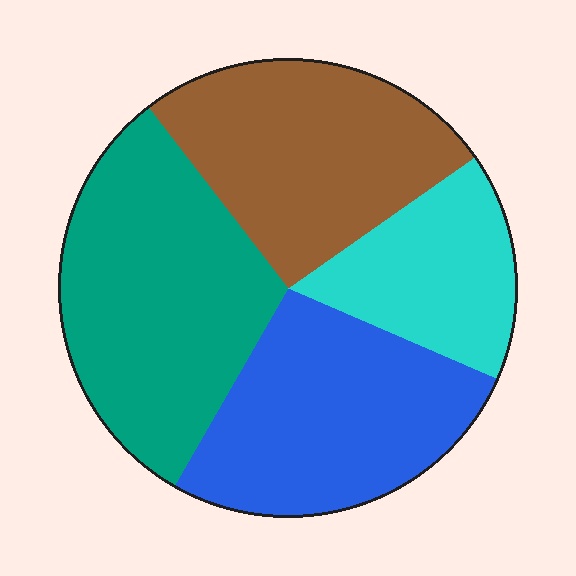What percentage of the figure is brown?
Brown takes up about one quarter (1/4) of the figure.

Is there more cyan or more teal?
Teal.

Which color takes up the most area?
Teal, at roughly 30%.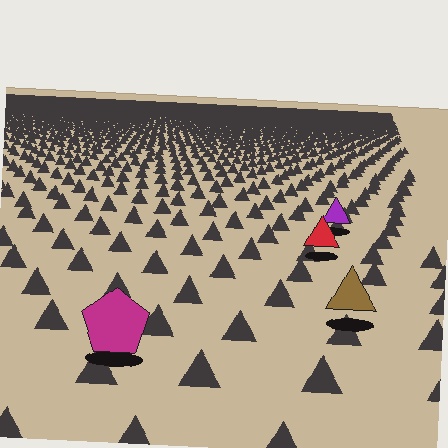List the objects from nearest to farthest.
From nearest to farthest: the magenta pentagon, the brown triangle, the red triangle, the purple triangle.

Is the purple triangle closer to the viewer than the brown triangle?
No. The brown triangle is closer — you can tell from the texture gradient: the ground texture is coarser near it.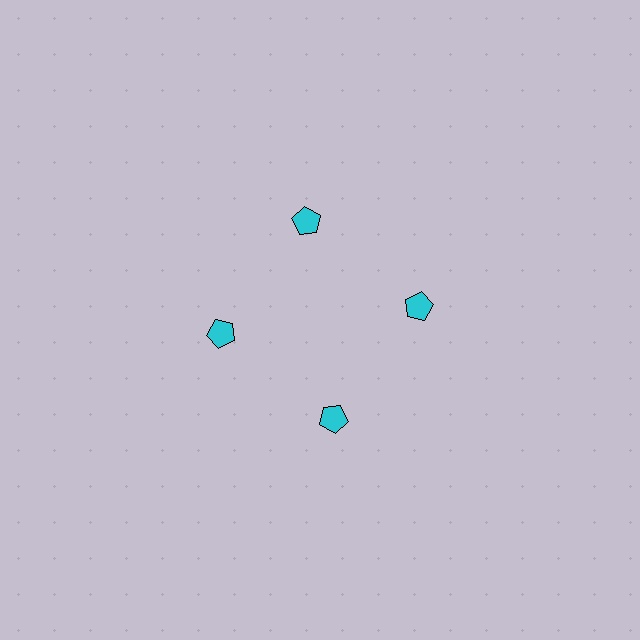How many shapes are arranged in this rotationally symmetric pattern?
There are 4 shapes, arranged in 4 groups of 1.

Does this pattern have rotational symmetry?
Yes, this pattern has 4-fold rotational symmetry. It looks the same after rotating 90 degrees around the center.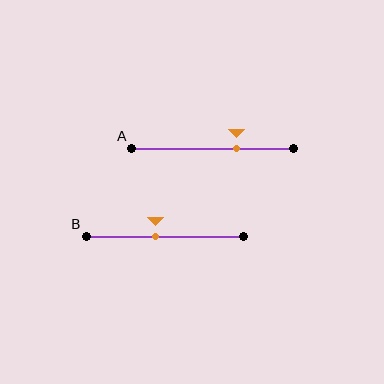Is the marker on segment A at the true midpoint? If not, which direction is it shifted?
No, the marker on segment A is shifted to the right by about 15% of the segment length.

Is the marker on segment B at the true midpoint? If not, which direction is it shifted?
No, the marker on segment B is shifted to the left by about 6% of the segment length.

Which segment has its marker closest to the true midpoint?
Segment B has its marker closest to the true midpoint.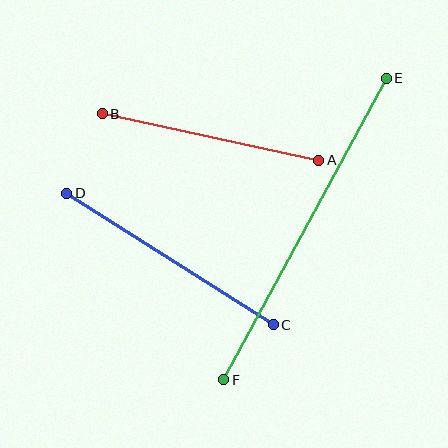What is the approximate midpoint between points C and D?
The midpoint is at approximately (170, 259) pixels.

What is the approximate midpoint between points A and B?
The midpoint is at approximately (211, 137) pixels.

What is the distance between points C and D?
The distance is approximately 245 pixels.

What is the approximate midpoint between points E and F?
The midpoint is at approximately (305, 229) pixels.